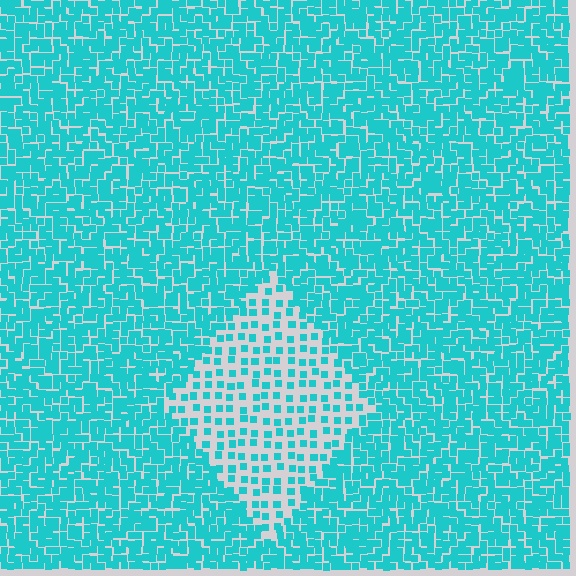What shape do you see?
I see a diamond.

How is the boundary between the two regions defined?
The boundary is defined by a change in element density (approximately 2.5x ratio). All elements are the same color, size, and shape.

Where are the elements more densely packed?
The elements are more densely packed outside the diamond boundary.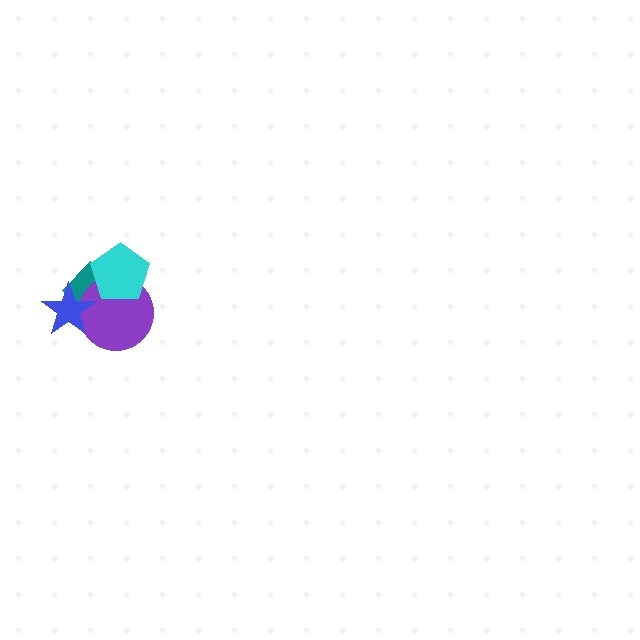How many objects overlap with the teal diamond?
3 objects overlap with the teal diamond.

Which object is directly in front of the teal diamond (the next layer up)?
The purple circle is directly in front of the teal diamond.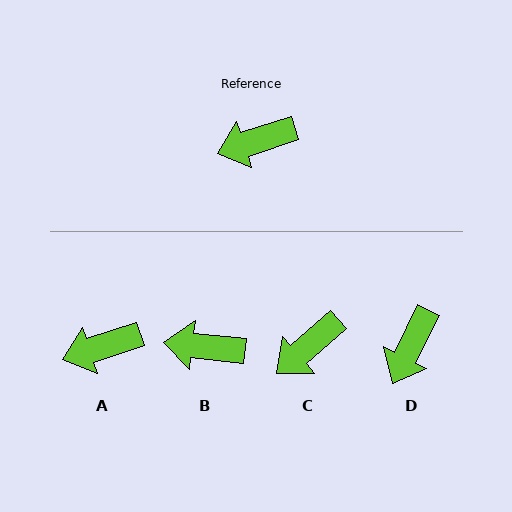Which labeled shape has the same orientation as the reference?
A.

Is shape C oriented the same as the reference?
No, it is off by about 23 degrees.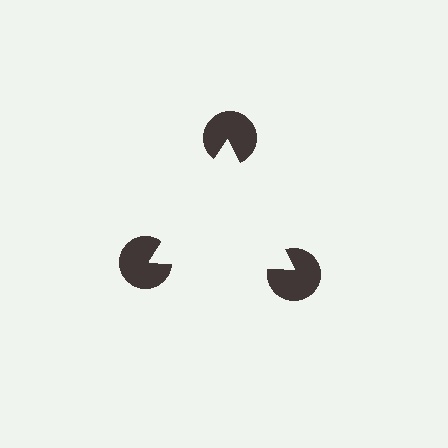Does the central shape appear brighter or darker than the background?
It typically appears slightly brighter than the background, even though no actual brightness change is drawn.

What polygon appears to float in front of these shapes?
An illusory triangle — its edges are inferred from the aligned wedge cuts in the pac-man discs, not physically drawn.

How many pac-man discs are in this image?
There are 3 — one at each vertex of the illusory triangle.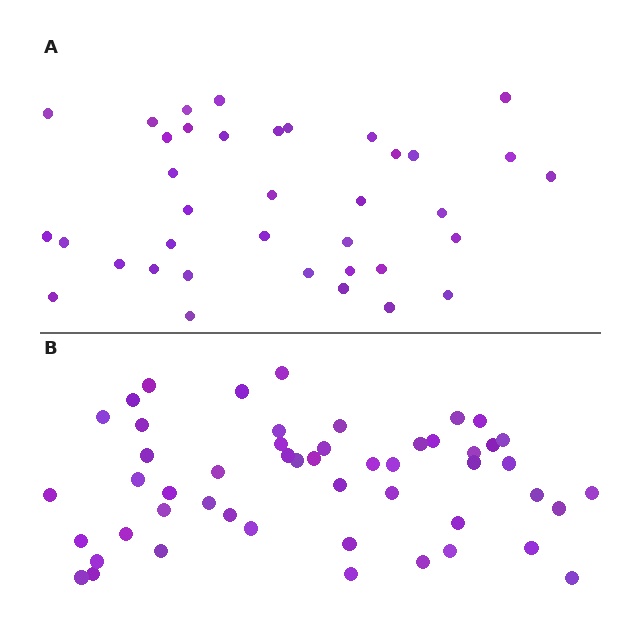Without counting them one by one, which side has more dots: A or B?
Region B (the bottom region) has more dots.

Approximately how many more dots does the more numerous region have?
Region B has approximately 15 more dots than region A.